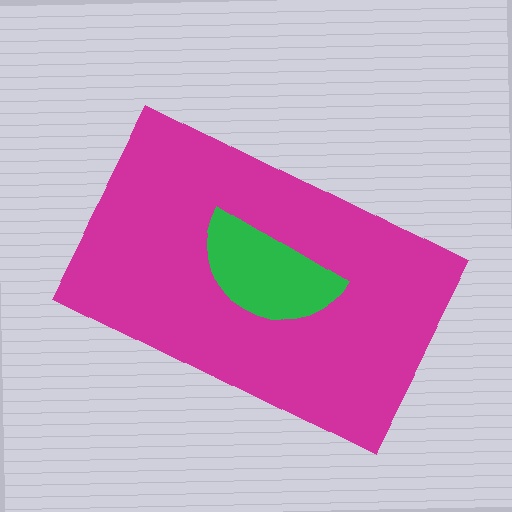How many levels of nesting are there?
2.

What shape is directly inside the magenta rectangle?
The green semicircle.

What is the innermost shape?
The green semicircle.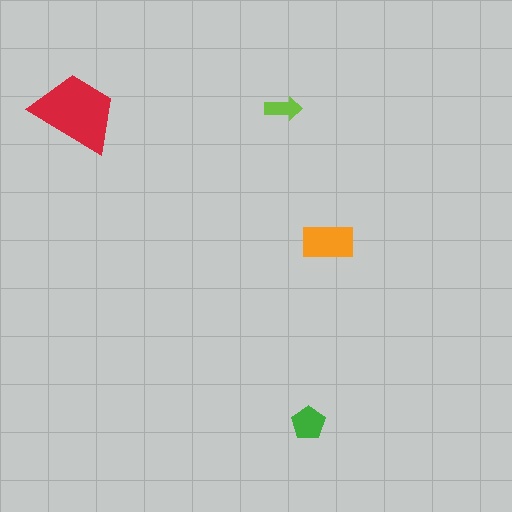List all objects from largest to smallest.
The red trapezoid, the orange rectangle, the green pentagon, the lime arrow.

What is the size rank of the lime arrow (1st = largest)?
4th.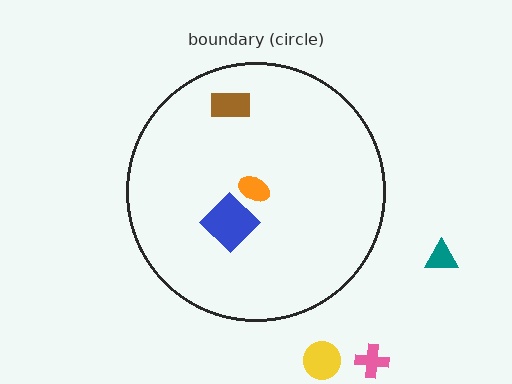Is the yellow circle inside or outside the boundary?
Outside.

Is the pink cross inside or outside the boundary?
Outside.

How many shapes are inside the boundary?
3 inside, 3 outside.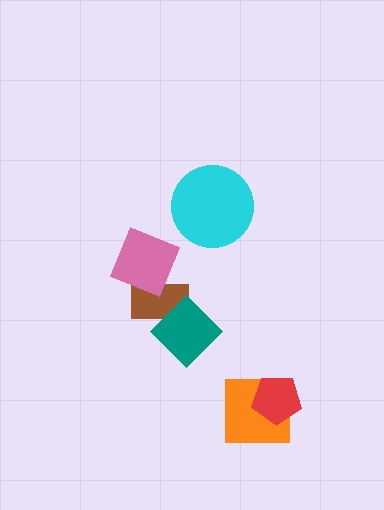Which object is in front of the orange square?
The red pentagon is in front of the orange square.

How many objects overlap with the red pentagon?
1 object overlaps with the red pentagon.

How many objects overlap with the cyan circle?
0 objects overlap with the cyan circle.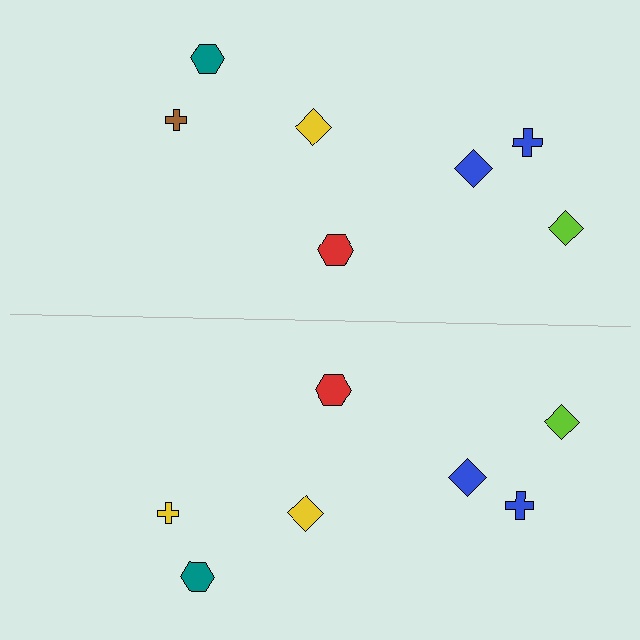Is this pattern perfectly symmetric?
No, the pattern is not perfectly symmetric. The yellow cross on the bottom side breaks the symmetry — its mirror counterpart is brown.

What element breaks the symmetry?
The yellow cross on the bottom side breaks the symmetry — its mirror counterpart is brown.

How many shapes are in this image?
There are 14 shapes in this image.